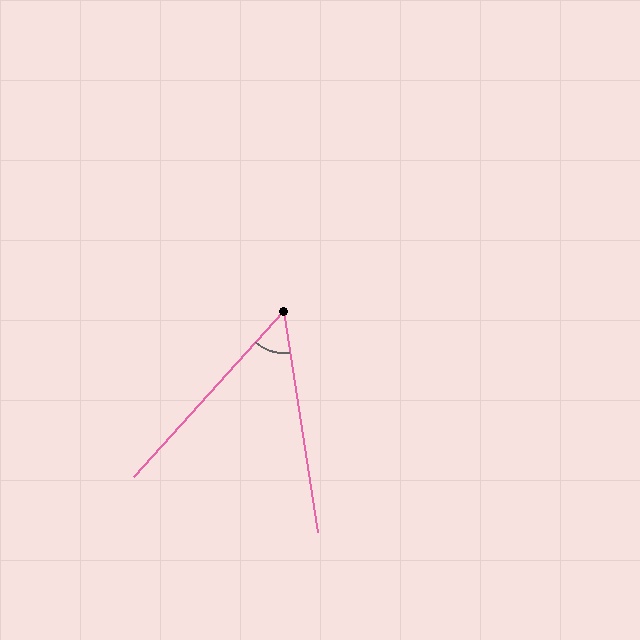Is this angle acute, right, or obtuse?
It is acute.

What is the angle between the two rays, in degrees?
Approximately 51 degrees.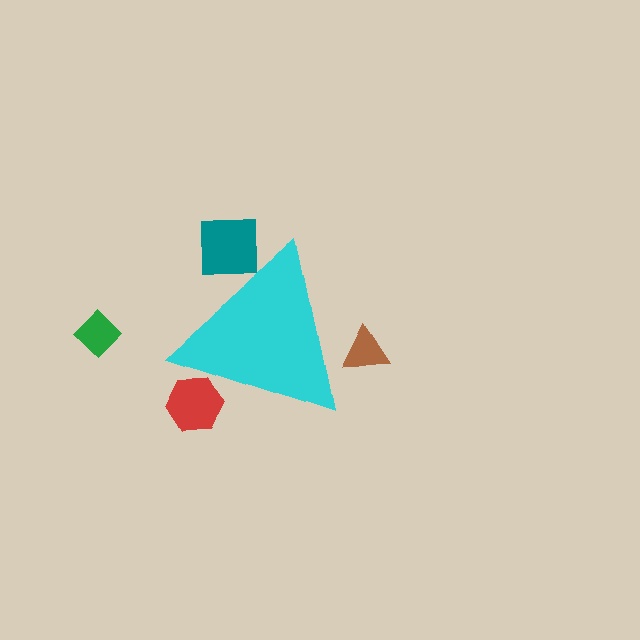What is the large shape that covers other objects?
A cyan triangle.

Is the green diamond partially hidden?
No, the green diamond is fully visible.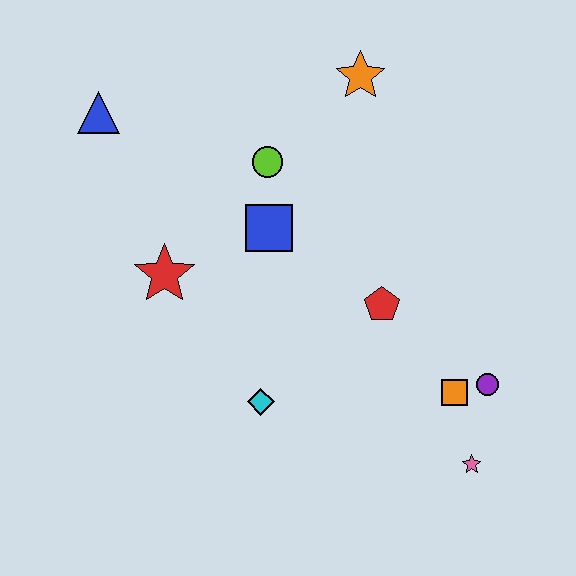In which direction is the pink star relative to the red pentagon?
The pink star is below the red pentagon.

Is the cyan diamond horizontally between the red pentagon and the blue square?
No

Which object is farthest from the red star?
The pink star is farthest from the red star.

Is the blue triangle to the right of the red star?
No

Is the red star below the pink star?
No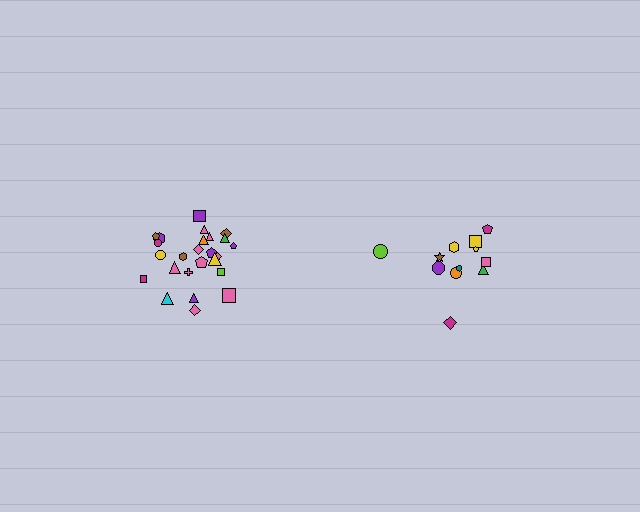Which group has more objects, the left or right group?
The left group.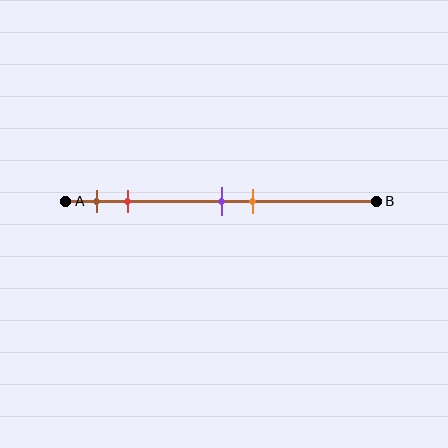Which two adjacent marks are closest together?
The purple and orange marks are the closest adjacent pair.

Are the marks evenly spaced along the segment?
No, the marks are not evenly spaced.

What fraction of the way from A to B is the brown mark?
The brown mark is approximately 10% (0.1) of the way from A to B.